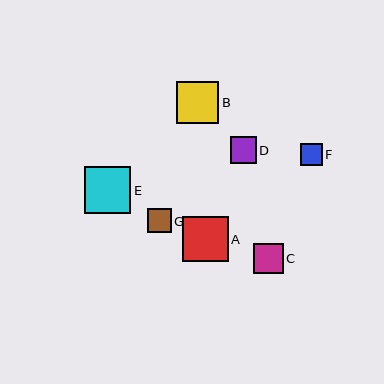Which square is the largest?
Square E is the largest with a size of approximately 47 pixels.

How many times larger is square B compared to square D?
Square B is approximately 1.6 times the size of square D.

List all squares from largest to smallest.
From largest to smallest: E, A, B, C, D, G, F.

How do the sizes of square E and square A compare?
Square E and square A are approximately the same size.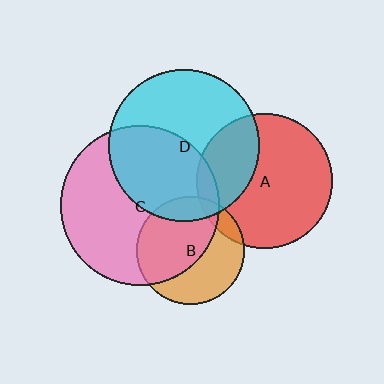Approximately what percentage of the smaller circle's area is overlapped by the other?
Approximately 30%.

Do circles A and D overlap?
Yes.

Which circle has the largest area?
Circle C (pink).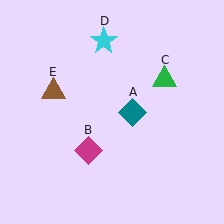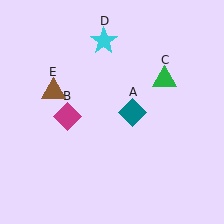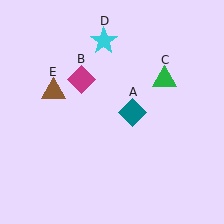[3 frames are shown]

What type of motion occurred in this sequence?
The magenta diamond (object B) rotated clockwise around the center of the scene.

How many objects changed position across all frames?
1 object changed position: magenta diamond (object B).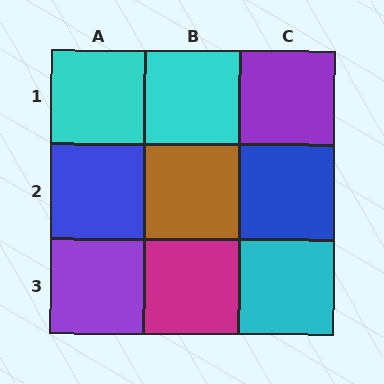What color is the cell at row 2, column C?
Blue.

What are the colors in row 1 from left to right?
Cyan, cyan, purple.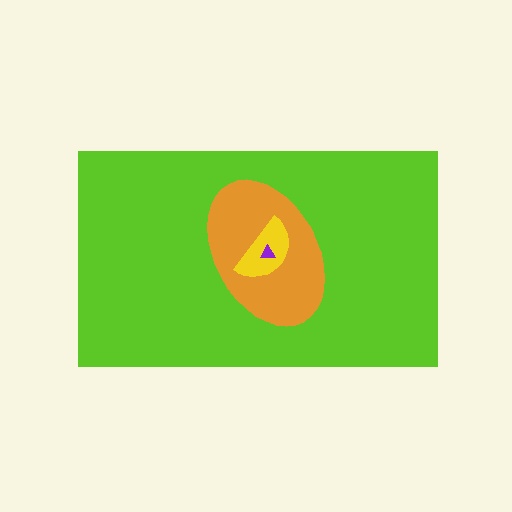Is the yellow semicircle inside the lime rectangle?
Yes.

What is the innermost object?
The purple triangle.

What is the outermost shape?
The lime rectangle.